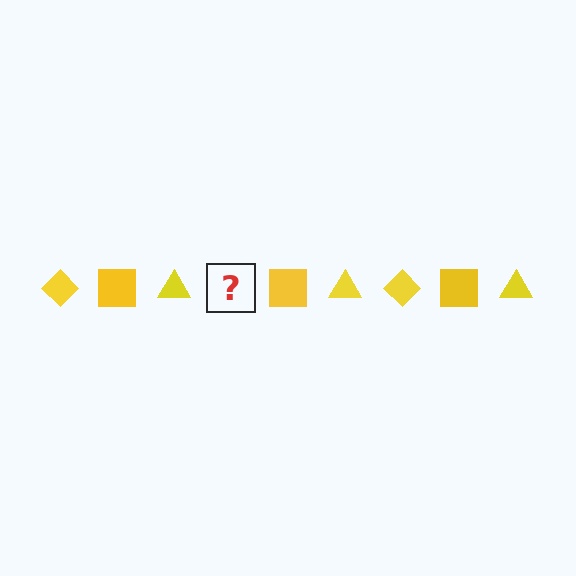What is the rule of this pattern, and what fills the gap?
The rule is that the pattern cycles through diamond, square, triangle shapes in yellow. The gap should be filled with a yellow diamond.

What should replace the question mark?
The question mark should be replaced with a yellow diamond.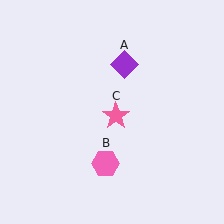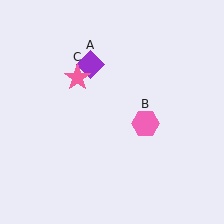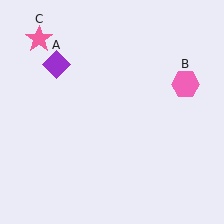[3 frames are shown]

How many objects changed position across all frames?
3 objects changed position: purple diamond (object A), pink hexagon (object B), pink star (object C).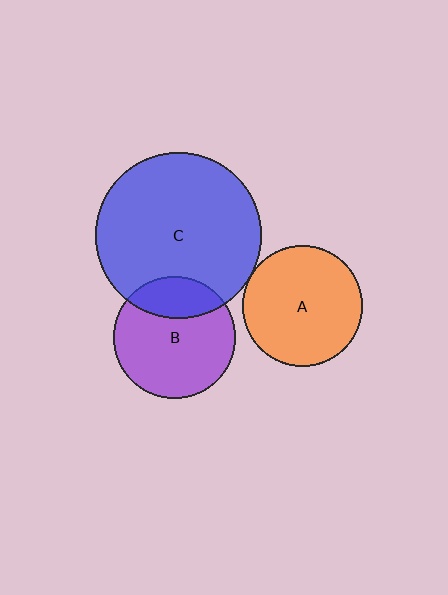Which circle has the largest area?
Circle C (blue).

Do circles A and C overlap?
Yes.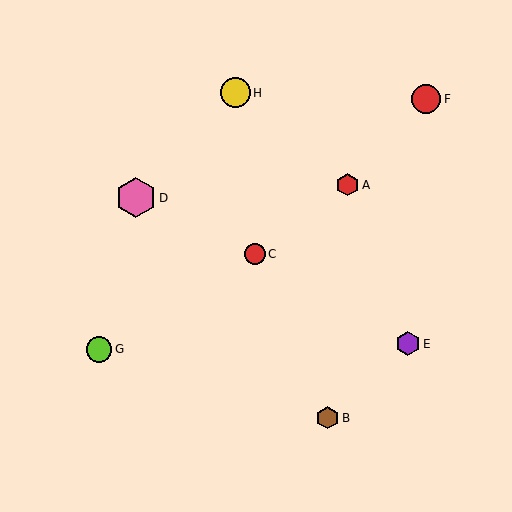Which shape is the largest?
The pink hexagon (labeled D) is the largest.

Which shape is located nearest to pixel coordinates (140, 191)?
The pink hexagon (labeled D) at (136, 198) is nearest to that location.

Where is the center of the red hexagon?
The center of the red hexagon is at (347, 185).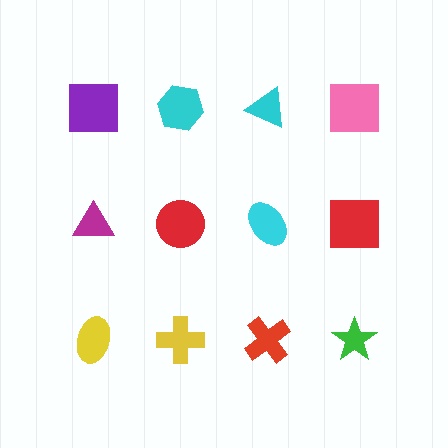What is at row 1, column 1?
A purple square.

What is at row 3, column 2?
A yellow cross.